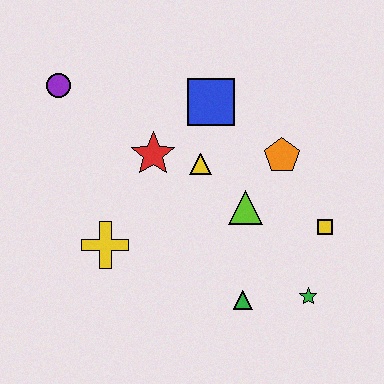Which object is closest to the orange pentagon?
The lime triangle is closest to the orange pentagon.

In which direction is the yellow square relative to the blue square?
The yellow square is below the blue square.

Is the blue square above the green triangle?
Yes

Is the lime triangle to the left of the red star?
No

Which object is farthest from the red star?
The green star is farthest from the red star.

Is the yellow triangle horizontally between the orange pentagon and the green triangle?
No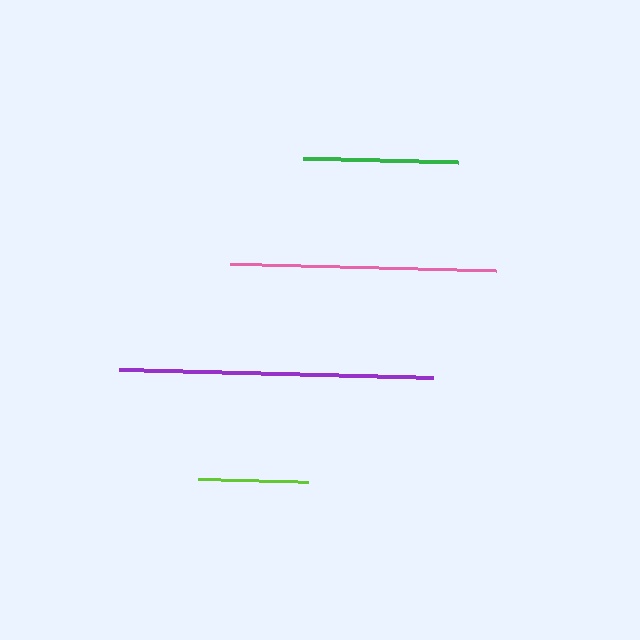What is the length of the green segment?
The green segment is approximately 155 pixels long.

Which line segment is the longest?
The purple line is the longest at approximately 315 pixels.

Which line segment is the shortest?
The lime line is the shortest at approximately 110 pixels.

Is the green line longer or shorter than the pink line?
The pink line is longer than the green line.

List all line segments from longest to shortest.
From longest to shortest: purple, pink, green, lime.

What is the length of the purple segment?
The purple segment is approximately 315 pixels long.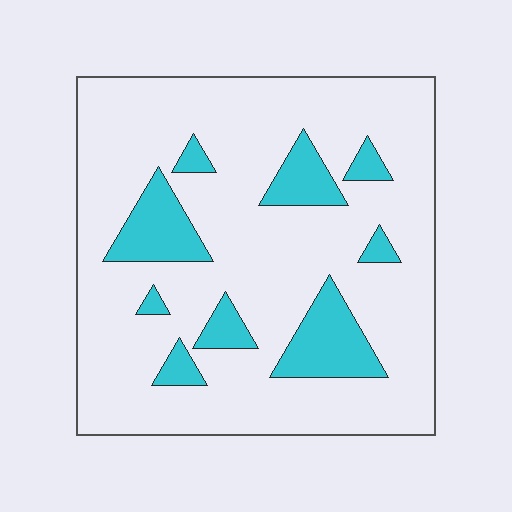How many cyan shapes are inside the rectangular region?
9.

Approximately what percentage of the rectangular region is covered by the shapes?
Approximately 15%.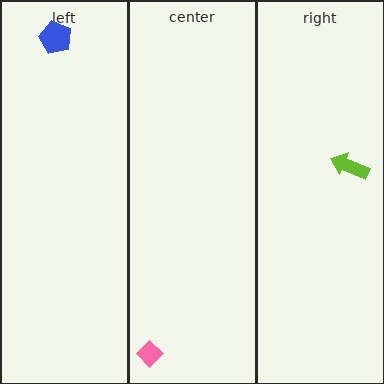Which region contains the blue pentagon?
The left region.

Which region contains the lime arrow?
The right region.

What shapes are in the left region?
The blue pentagon.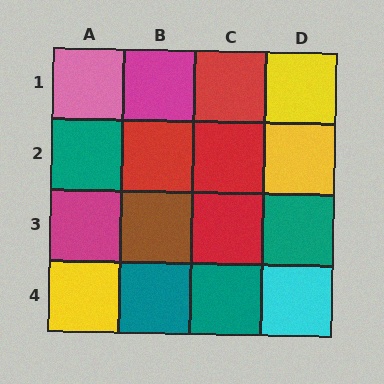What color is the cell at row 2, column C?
Red.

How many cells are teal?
4 cells are teal.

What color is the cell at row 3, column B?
Brown.